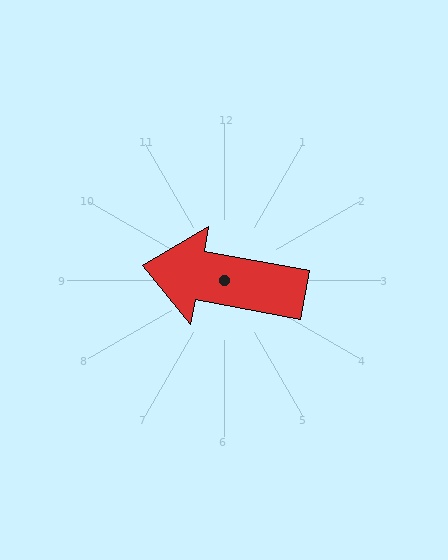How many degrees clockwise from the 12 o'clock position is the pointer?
Approximately 280 degrees.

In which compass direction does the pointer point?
West.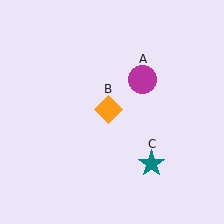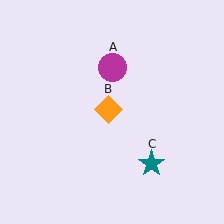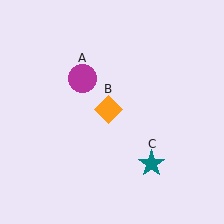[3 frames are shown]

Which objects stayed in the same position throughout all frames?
Orange diamond (object B) and teal star (object C) remained stationary.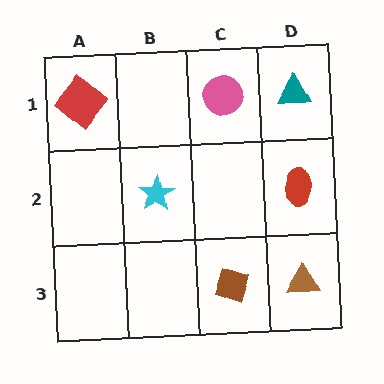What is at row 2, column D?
A red ellipse.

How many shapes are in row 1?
3 shapes.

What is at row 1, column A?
A red diamond.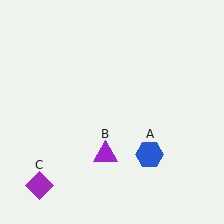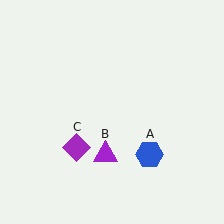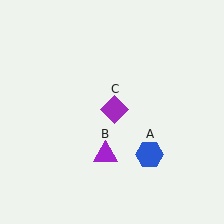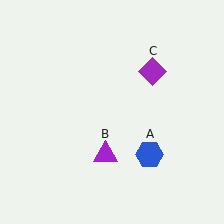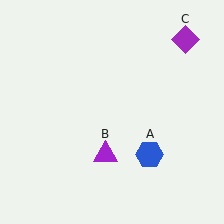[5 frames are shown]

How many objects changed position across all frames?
1 object changed position: purple diamond (object C).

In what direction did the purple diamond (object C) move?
The purple diamond (object C) moved up and to the right.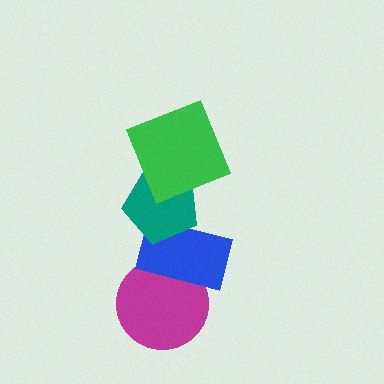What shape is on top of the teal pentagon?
The green square is on top of the teal pentagon.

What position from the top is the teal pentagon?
The teal pentagon is 2nd from the top.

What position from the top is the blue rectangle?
The blue rectangle is 3rd from the top.